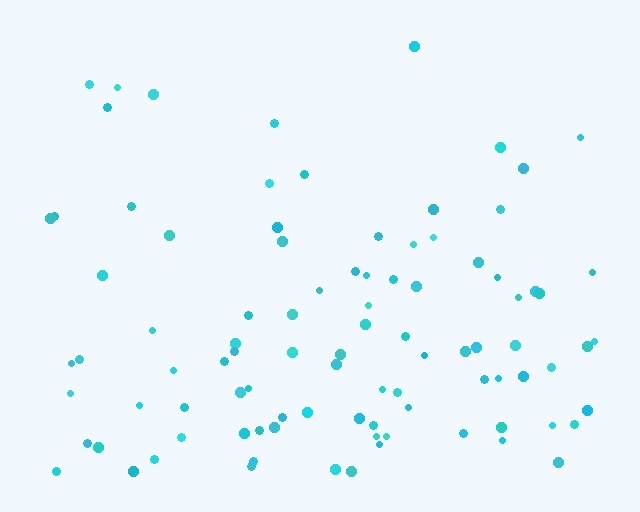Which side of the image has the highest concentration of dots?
The bottom.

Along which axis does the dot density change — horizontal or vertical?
Vertical.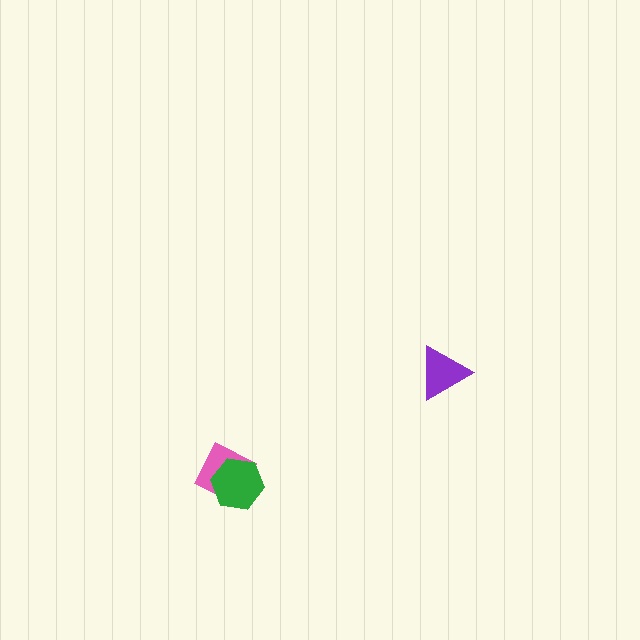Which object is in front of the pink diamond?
The green hexagon is in front of the pink diamond.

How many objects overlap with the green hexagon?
1 object overlaps with the green hexagon.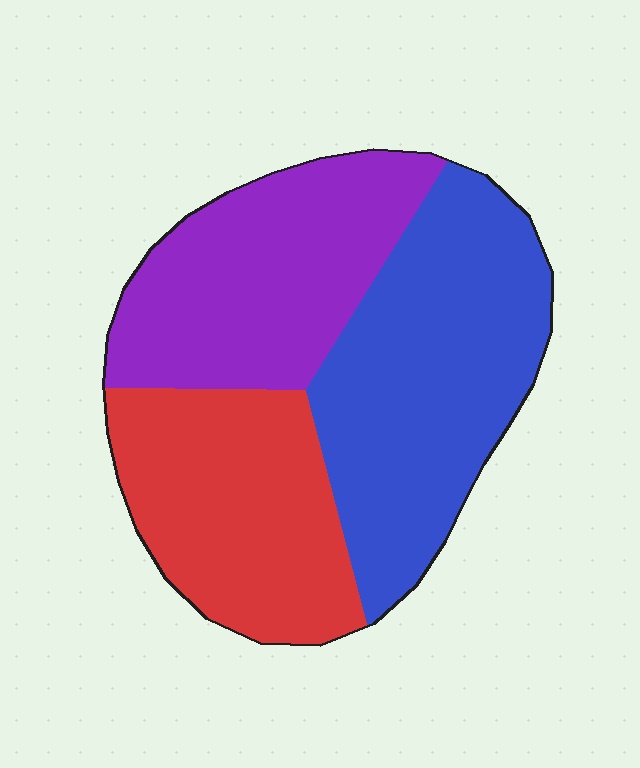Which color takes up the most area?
Blue, at roughly 40%.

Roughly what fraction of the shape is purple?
Purple covers about 30% of the shape.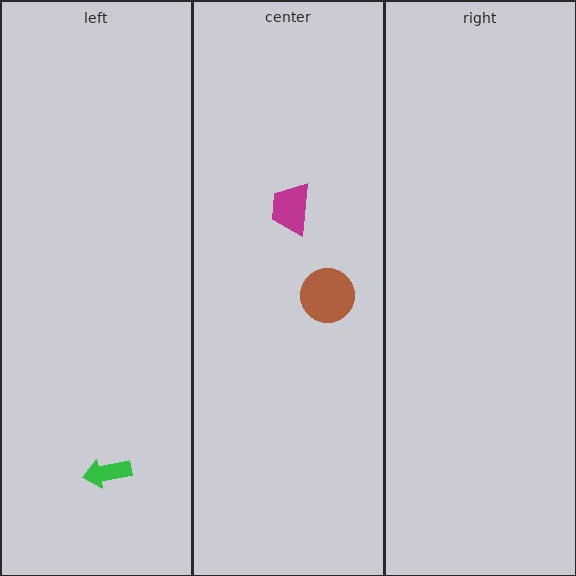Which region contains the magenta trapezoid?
The center region.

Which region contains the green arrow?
The left region.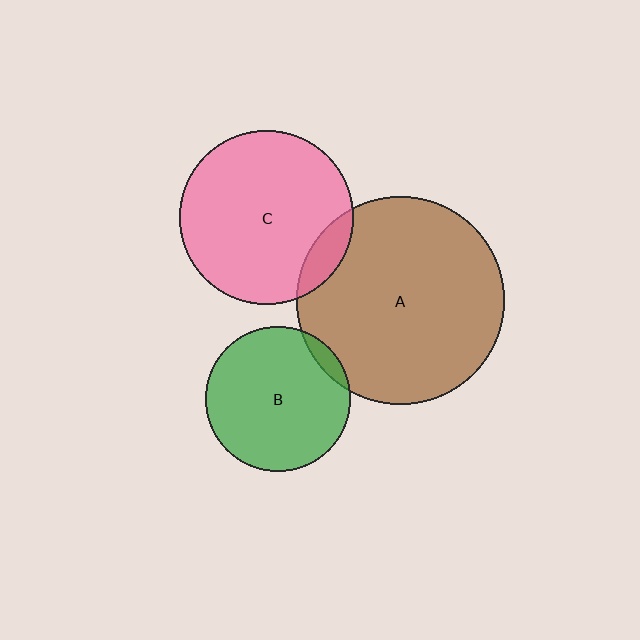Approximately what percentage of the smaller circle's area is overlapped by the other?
Approximately 10%.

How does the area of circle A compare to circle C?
Approximately 1.4 times.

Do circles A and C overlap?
Yes.